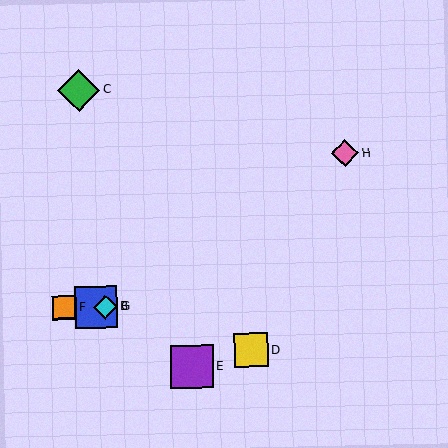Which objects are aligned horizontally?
Objects A, B, F, G are aligned horizontally.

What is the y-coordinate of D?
Object D is at y≈350.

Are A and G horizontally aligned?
Yes, both are at y≈308.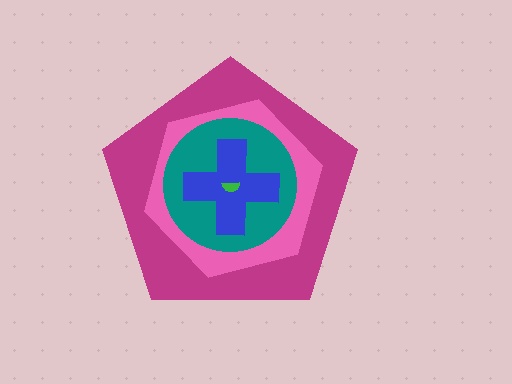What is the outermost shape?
The magenta pentagon.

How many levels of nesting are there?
5.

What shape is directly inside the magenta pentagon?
The pink hexagon.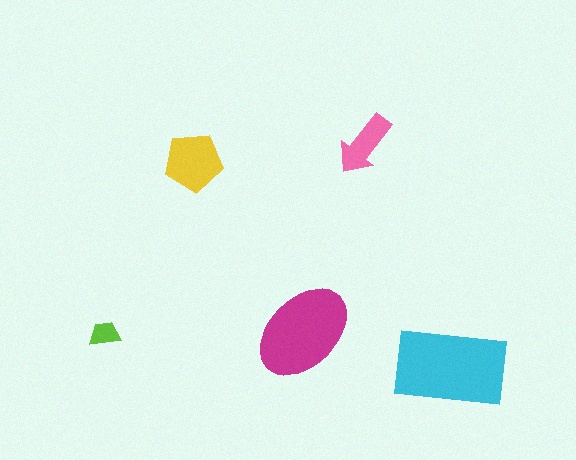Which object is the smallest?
The lime trapezoid.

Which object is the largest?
The cyan rectangle.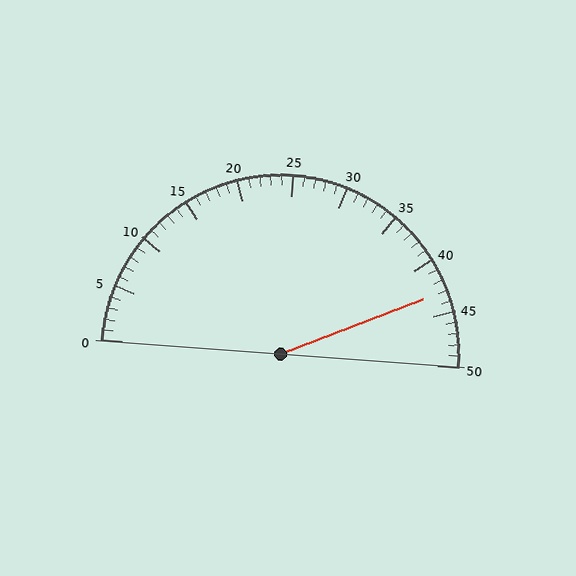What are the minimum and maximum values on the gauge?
The gauge ranges from 0 to 50.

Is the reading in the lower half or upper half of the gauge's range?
The reading is in the upper half of the range (0 to 50).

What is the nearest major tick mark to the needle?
The nearest major tick mark is 45.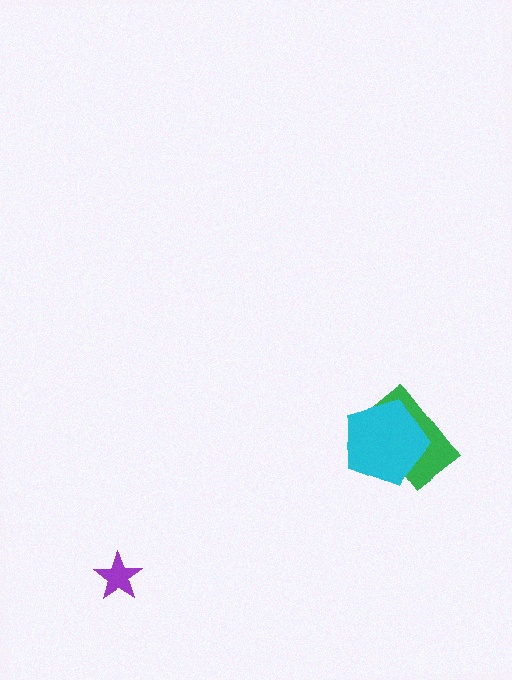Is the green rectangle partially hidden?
Yes, it is partially covered by another shape.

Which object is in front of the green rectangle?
The cyan pentagon is in front of the green rectangle.